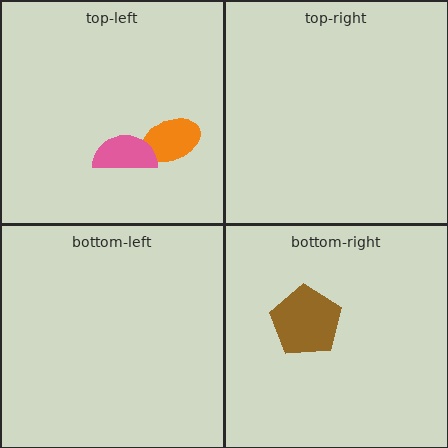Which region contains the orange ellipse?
The top-left region.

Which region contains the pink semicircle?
The top-left region.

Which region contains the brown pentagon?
The bottom-right region.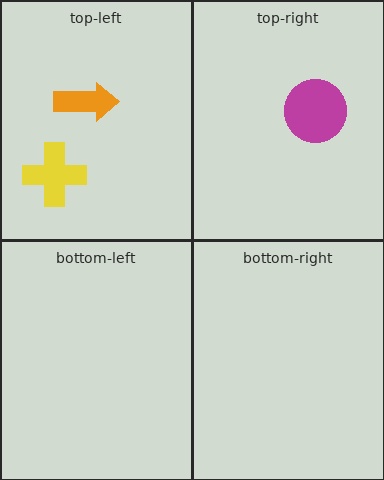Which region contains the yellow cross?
The top-left region.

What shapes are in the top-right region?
The magenta circle.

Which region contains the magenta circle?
The top-right region.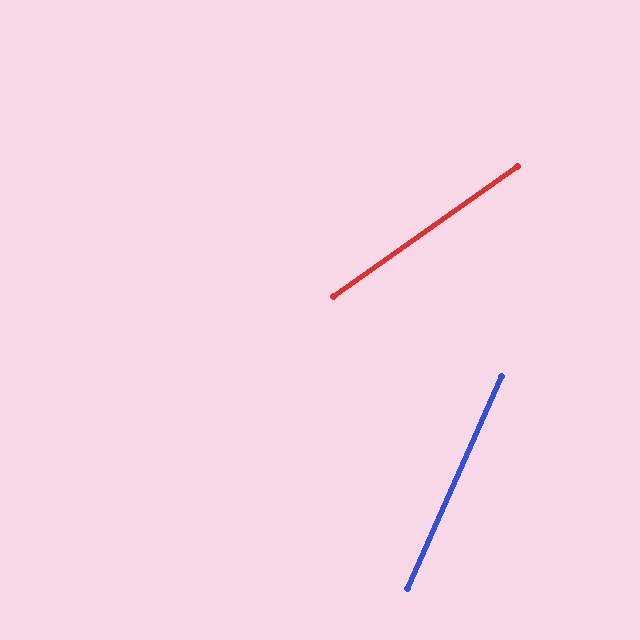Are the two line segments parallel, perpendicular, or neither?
Neither parallel nor perpendicular — they differ by about 31°.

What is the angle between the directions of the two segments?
Approximately 31 degrees.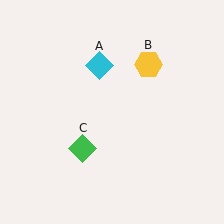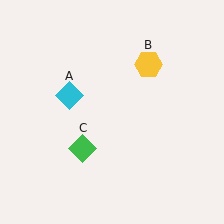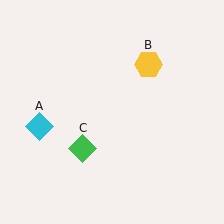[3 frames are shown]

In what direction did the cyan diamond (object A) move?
The cyan diamond (object A) moved down and to the left.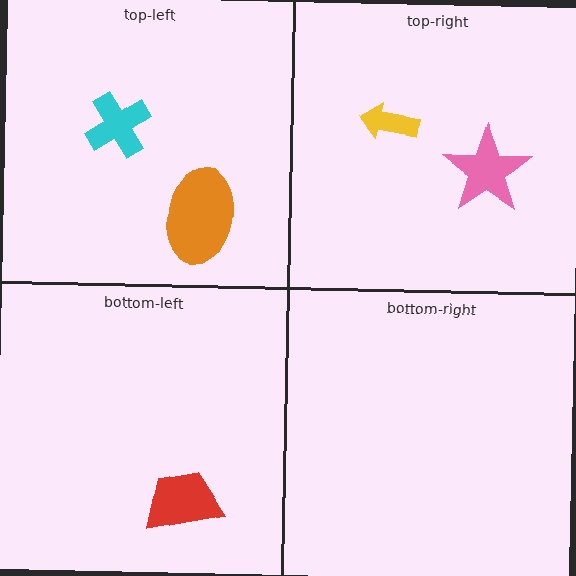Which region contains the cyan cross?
The top-left region.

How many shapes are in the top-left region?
2.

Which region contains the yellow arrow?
The top-right region.